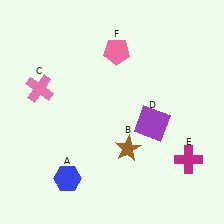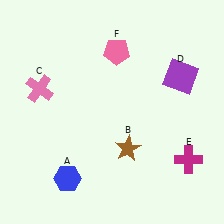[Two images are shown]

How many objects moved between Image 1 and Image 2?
1 object moved between the two images.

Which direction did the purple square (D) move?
The purple square (D) moved up.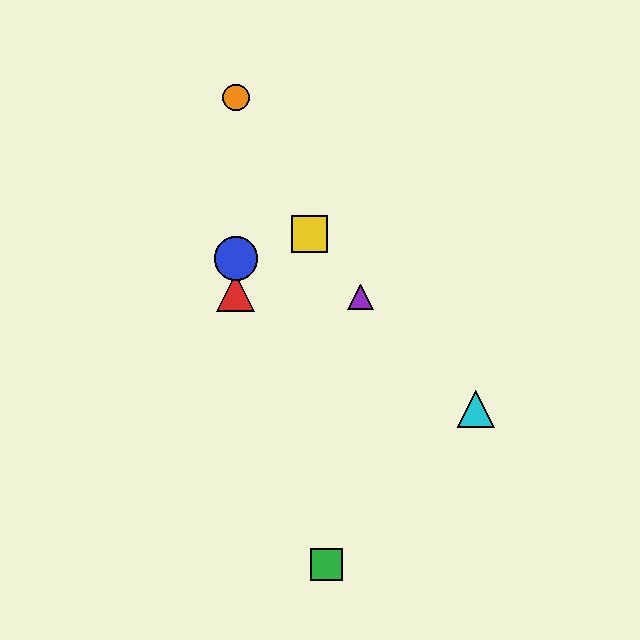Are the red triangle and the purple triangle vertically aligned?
No, the red triangle is at x≈236 and the purple triangle is at x≈361.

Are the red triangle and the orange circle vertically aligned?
Yes, both are at x≈236.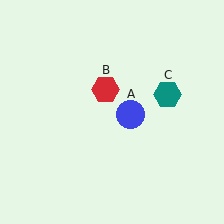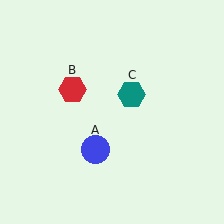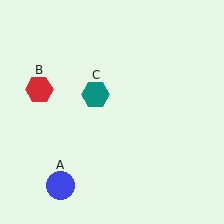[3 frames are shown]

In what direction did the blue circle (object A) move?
The blue circle (object A) moved down and to the left.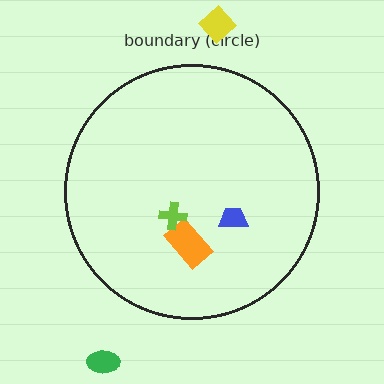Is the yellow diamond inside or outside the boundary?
Outside.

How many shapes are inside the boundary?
3 inside, 2 outside.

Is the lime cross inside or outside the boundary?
Inside.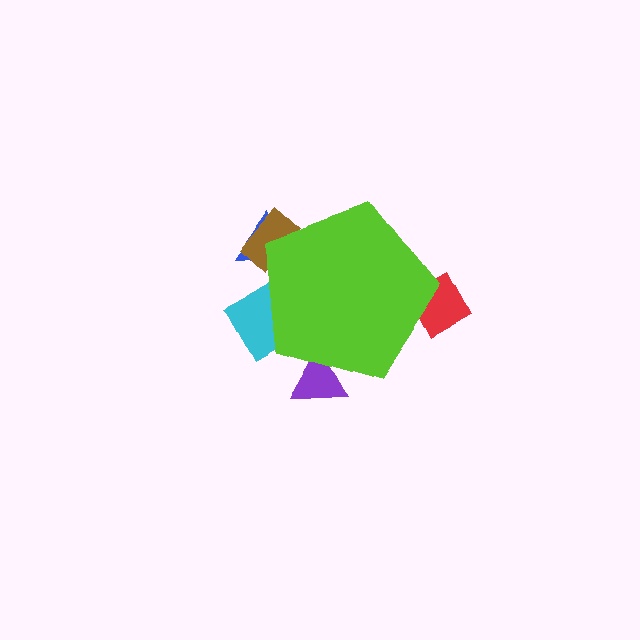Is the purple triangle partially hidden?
Yes, the purple triangle is partially hidden behind the lime pentagon.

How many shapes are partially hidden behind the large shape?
5 shapes are partially hidden.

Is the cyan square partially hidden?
Yes, the cyan square is partially hidden behind the lime pentagon.